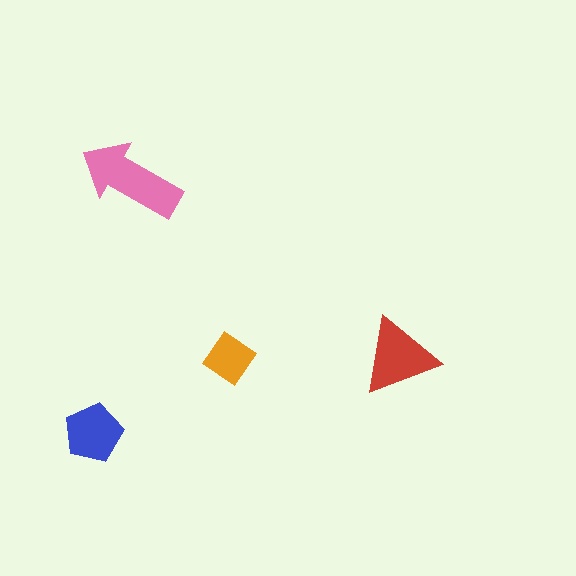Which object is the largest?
The pink arrow.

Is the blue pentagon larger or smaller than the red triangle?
Smaller.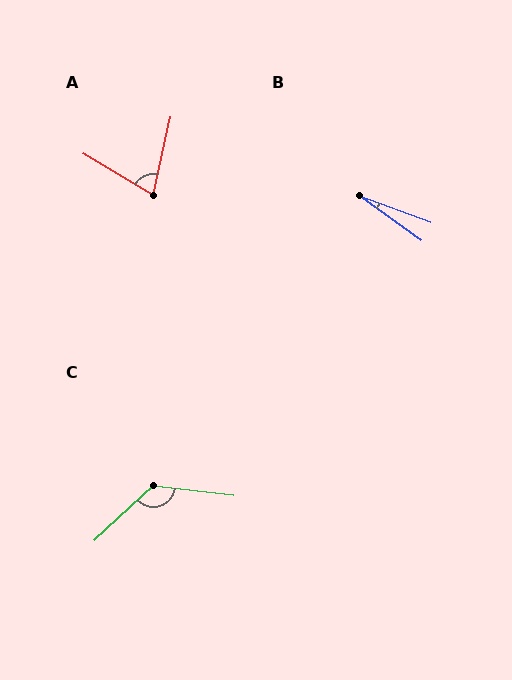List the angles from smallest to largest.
B (16°), A (72°), C (130°).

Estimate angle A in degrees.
Approximately 72 degrees.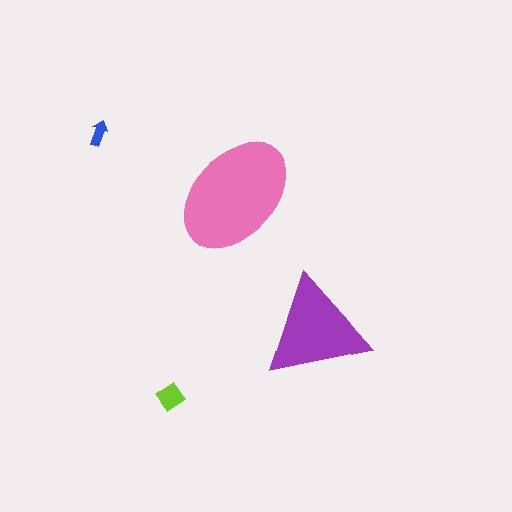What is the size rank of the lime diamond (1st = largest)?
3rd.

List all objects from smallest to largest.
The blue arrow, the lime diamond, the purple triangle, the pink ellipse.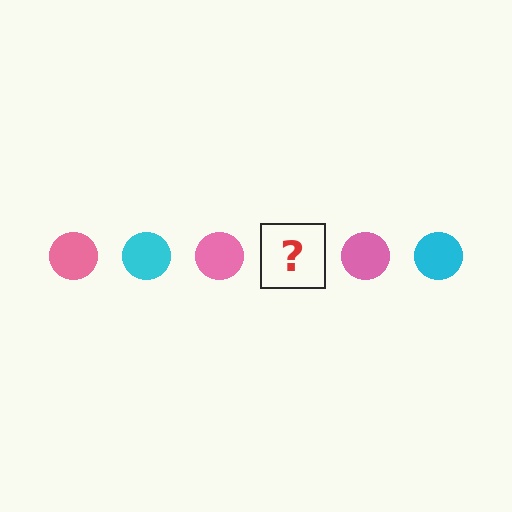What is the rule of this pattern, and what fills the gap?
The rule is that the pattern cycles through pink, cyan circles. The gap should be filled with a cyan circle.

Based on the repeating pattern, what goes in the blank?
The blank should be a cyan circle.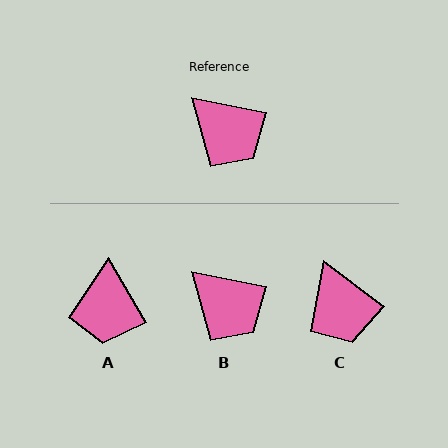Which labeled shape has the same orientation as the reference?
B.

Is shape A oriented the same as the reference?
No, it is off by about 49 degrees.